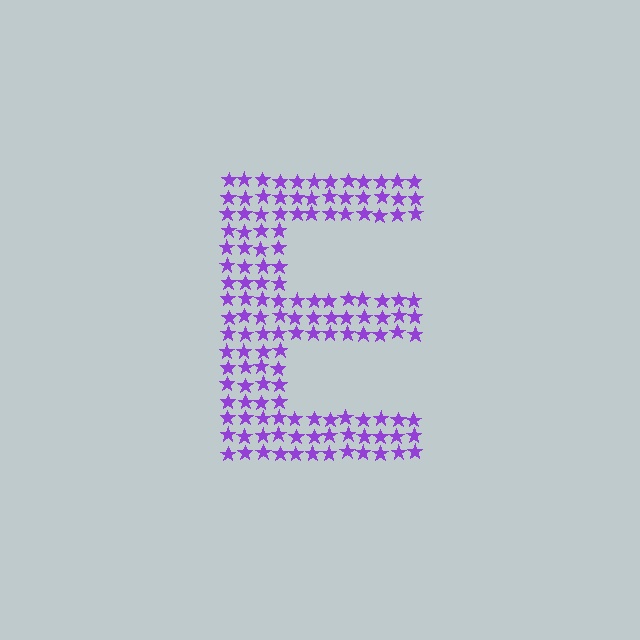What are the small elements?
The small elements are stars.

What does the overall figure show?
The overall figure shows the letter E.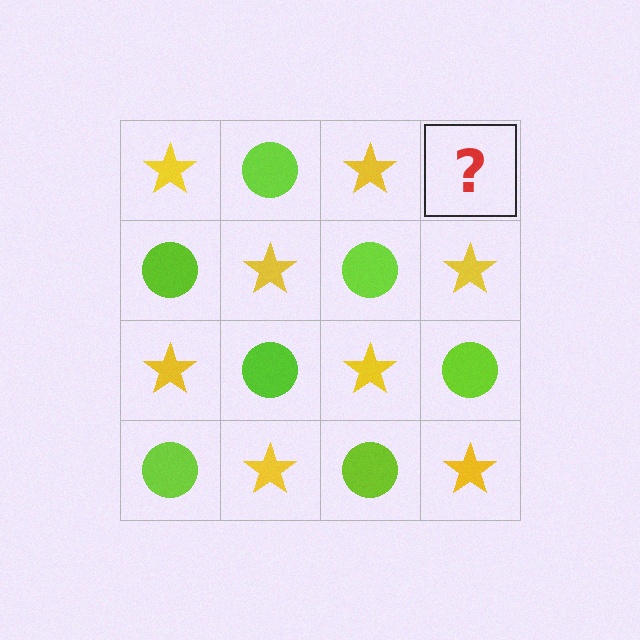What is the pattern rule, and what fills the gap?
The rule is that it alternates yellow star and lime circle in a checkerboard pattern. The gap should be filled with a lime circle.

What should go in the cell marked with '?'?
The missing cell should contain a lime circle.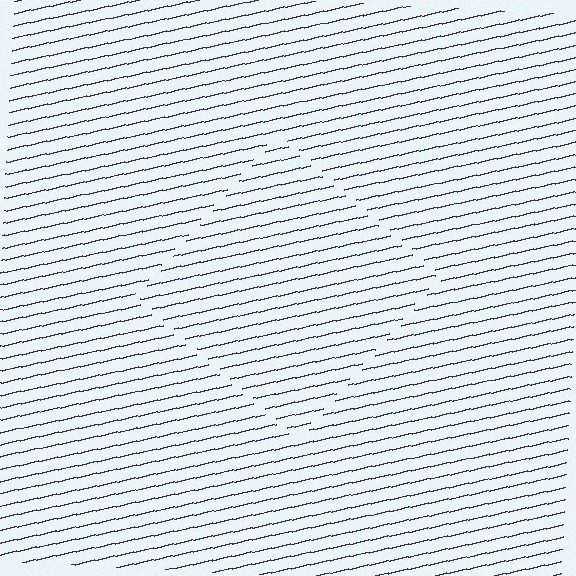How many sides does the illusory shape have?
4 sides — the line-ends trace a square.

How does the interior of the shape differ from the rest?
The interior of the shape contains the same grating, shifted by half a period — the contour is defined by the phase discontinuity where line-ends from the inner and outer gratings abut.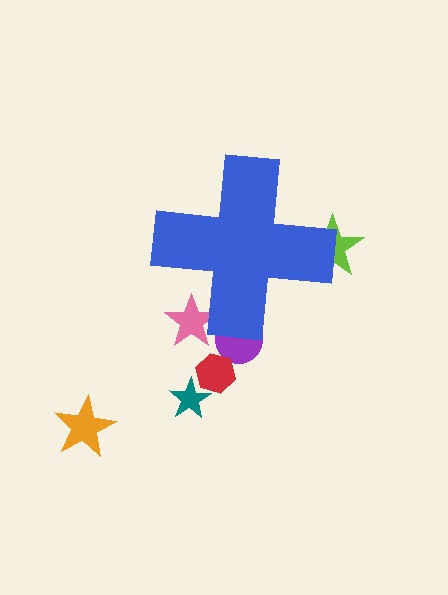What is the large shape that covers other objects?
A blue cross.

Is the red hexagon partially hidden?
No, the red hexagon is fully visible.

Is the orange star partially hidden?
No, the orange star is fully visible.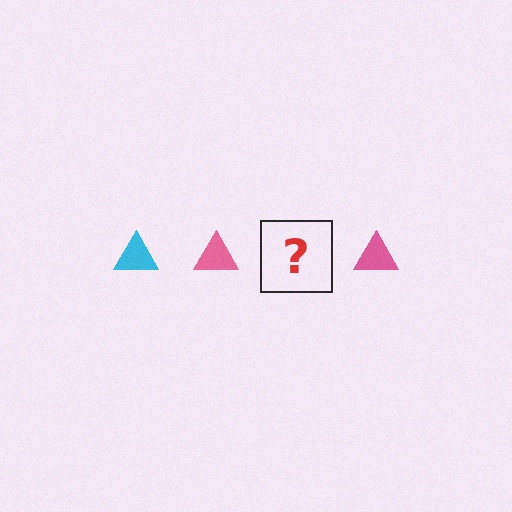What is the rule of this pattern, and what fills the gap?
The rule is that the pattern cycles through cyan, pink triangles. The gap should be filled with a cyan triangle.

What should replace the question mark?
The question mark should be replaced with a cyan triangle.